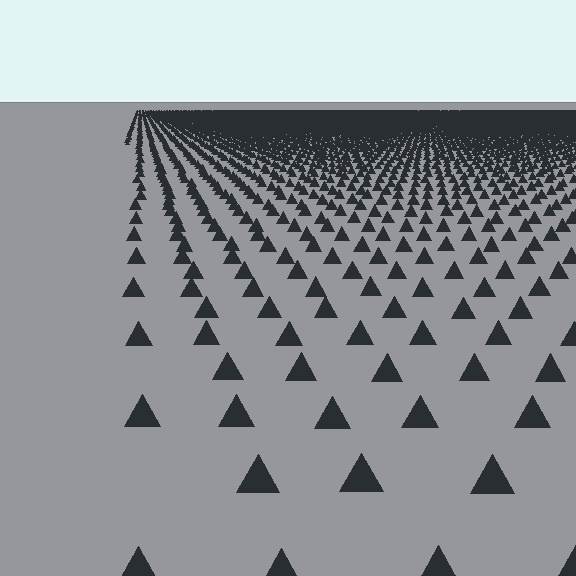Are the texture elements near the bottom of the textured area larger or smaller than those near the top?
Larger. Near the bottom, elements are closer to the viewer and appear at a bigger on-screen size.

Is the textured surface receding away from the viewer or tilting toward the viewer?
The surface is receding away from the viewer. Texture elements get smaller and denser toward the top.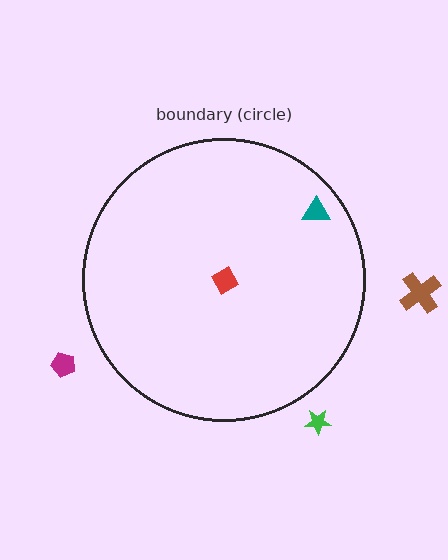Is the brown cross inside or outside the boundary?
Outside.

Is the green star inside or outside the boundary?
Outside.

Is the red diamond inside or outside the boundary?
Inside.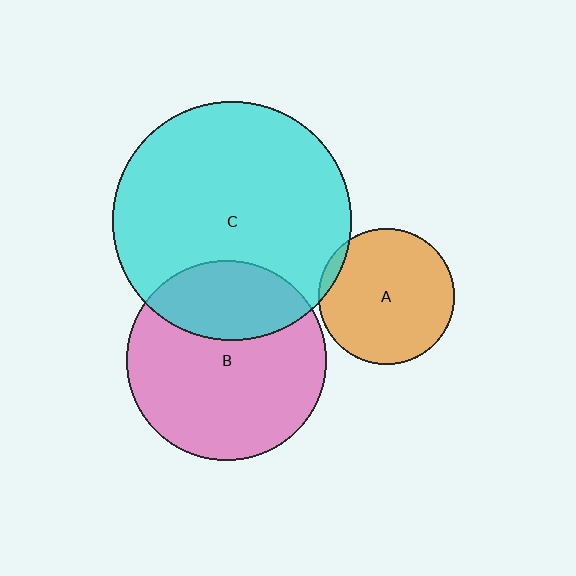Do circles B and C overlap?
Yes.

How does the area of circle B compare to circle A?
Approximately 2.2 times.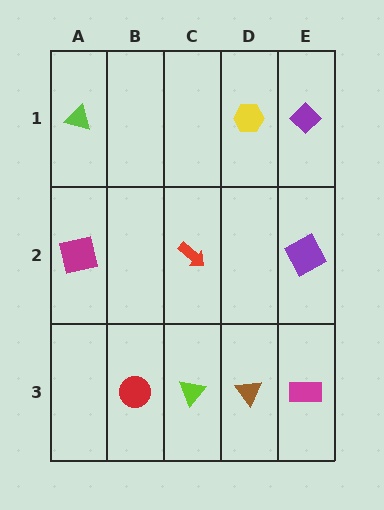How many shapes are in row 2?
3 shapes.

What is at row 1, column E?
A purple diamond.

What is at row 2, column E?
A purple square.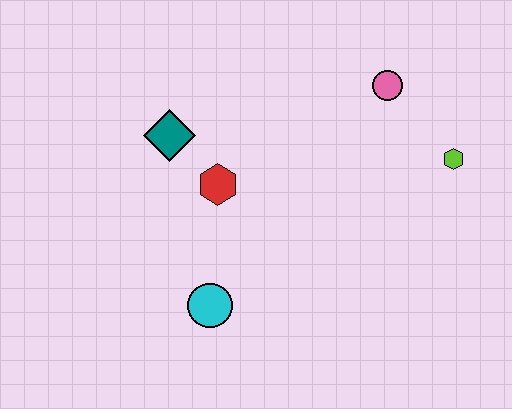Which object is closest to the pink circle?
The lime hexagon is closest to the pink circle.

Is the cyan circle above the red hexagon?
No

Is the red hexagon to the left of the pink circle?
Yes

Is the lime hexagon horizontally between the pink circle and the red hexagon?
No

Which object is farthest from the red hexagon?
The lime hexagon is farthest from the red hexagon.